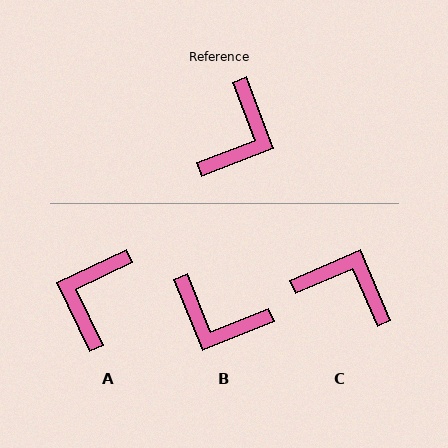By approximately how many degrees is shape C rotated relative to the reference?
Approximately 92 degrees counter-clockwise.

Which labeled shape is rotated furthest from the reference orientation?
A, about 175 degrees away.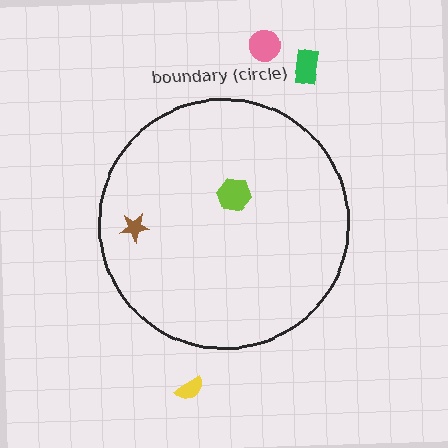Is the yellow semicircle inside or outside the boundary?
Outside.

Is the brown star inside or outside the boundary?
Inside.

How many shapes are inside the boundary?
2 inside, 3 outside.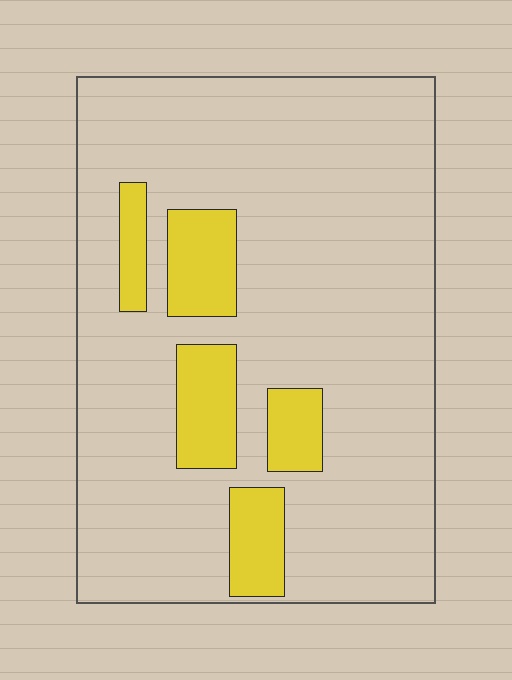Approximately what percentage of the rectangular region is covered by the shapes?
Approximately 15%.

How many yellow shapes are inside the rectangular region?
5.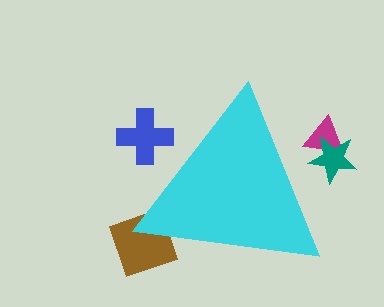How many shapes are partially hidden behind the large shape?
4 shapes are partially hidden.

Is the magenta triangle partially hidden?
Yes, the magenta triangle is partially hidden behind the cyan triangle.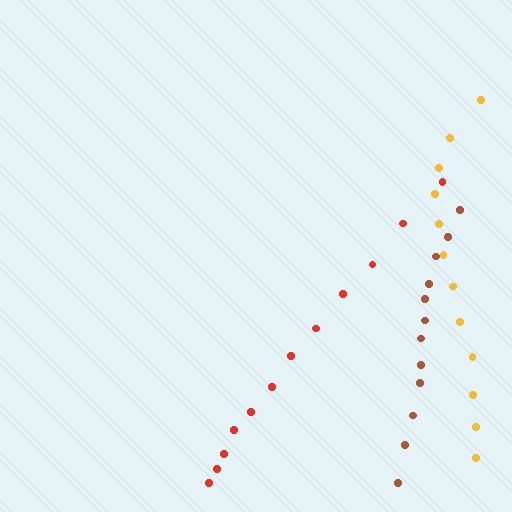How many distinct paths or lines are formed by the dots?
There are 3 distinct paths.